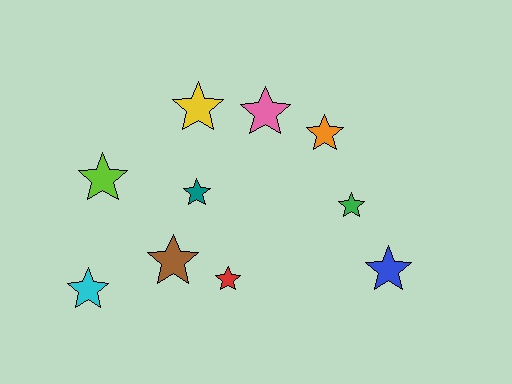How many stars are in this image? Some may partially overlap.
There are 10 stars.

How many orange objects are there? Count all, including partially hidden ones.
There is 1 orange object.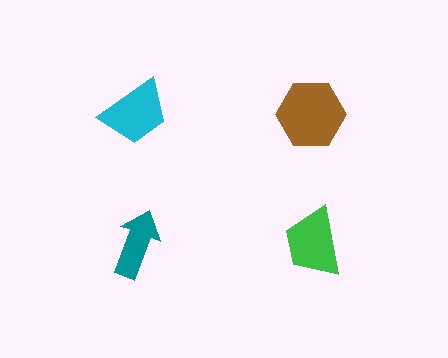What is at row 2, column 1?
A teal arrow.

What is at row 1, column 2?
A brown hexagon.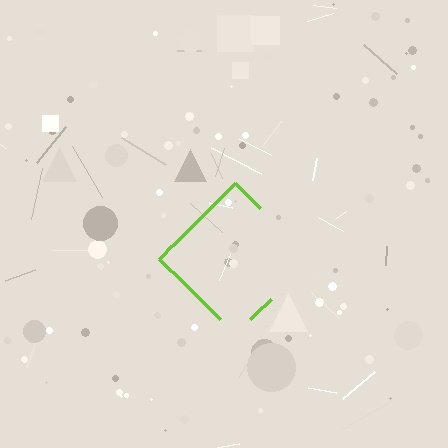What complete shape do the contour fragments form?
The contour fragments form a diamond.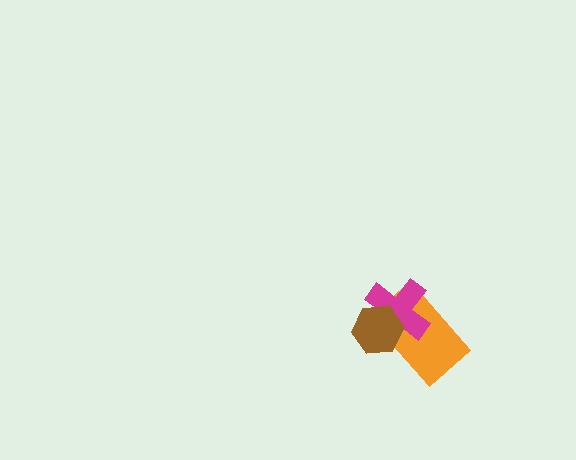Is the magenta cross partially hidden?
Yes, it is partially covered by another shape.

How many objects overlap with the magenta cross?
2 objects overlap with the magenta cross.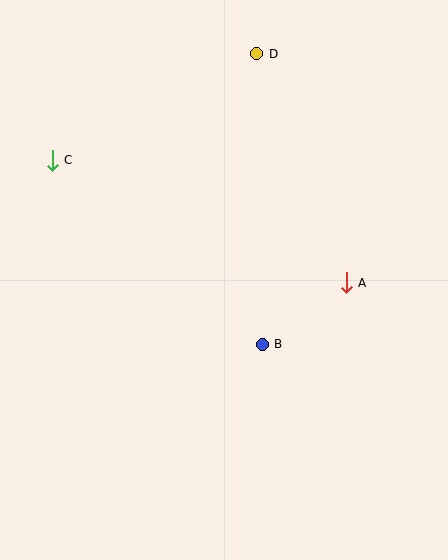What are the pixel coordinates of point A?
Point A is at (346, 283).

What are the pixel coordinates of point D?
Point D is at (257, 54).